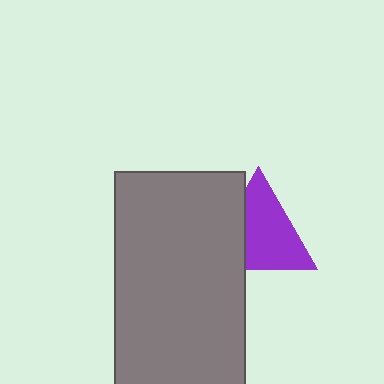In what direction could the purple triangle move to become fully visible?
The purple triangle could move right. That would shift it out from behind the gray rectangle entirely.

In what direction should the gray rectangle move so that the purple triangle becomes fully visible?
The gray rectangle should move left. That is the shortest direction to clear the overlap and leave the purple triangle fully visible.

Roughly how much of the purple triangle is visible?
Most of it is visible (roughly 69%).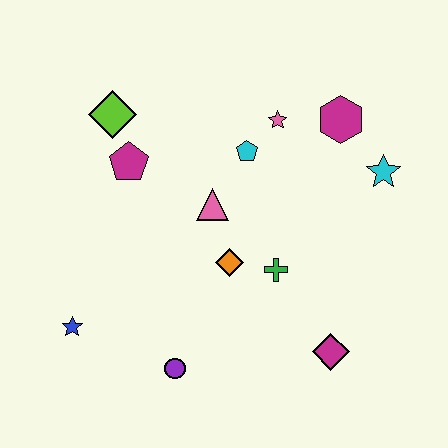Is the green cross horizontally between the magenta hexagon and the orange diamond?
Yes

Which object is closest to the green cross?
The orange diamond is closest to the green cross.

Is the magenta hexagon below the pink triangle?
No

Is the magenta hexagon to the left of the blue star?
No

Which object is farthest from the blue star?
The cyan star is farthest from the blue star.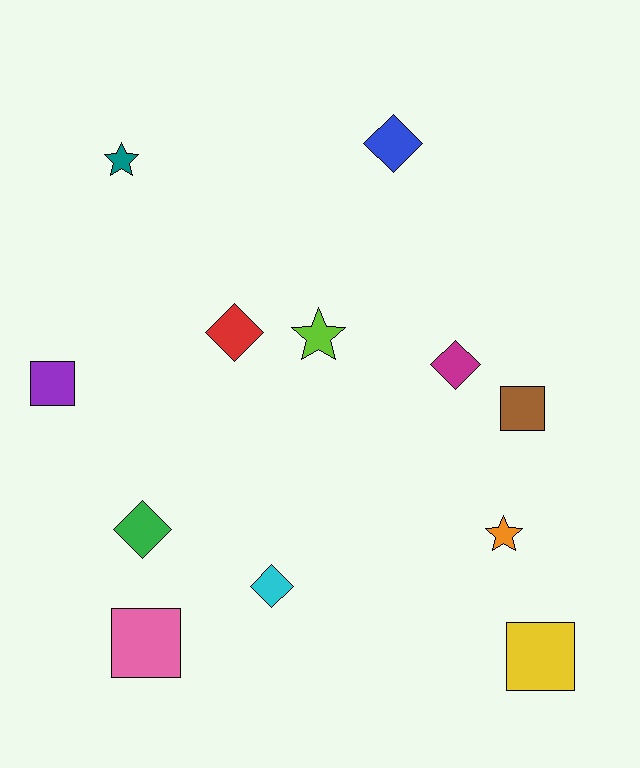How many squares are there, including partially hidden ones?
There are 4 squares.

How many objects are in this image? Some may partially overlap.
There are 12 objects.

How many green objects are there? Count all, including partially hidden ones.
There is 1 green object.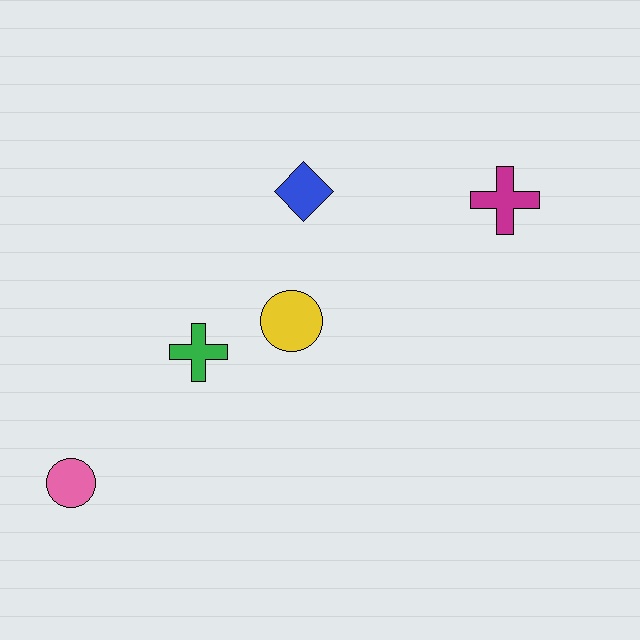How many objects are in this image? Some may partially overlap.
There are 5 objects.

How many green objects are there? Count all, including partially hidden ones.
There is 1 green object.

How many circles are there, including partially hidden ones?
There are 2 circles.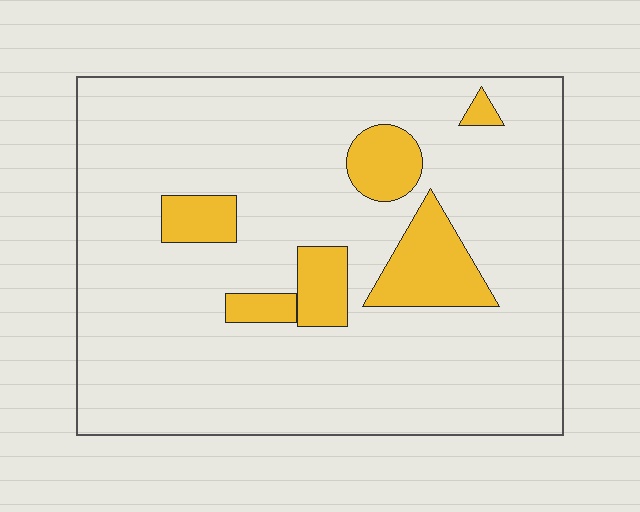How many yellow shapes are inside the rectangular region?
6.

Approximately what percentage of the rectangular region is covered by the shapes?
Approximately 15%.